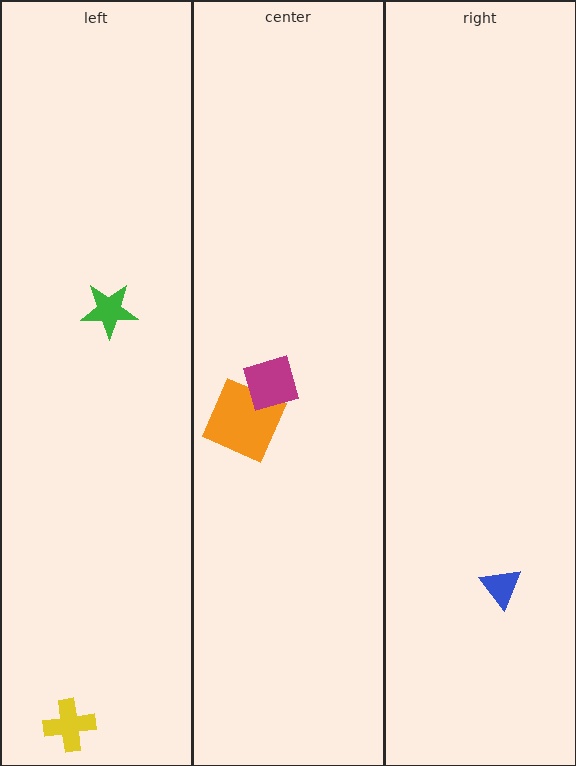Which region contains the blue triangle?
The right region.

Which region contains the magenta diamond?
The center region.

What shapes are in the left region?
The green star, the yellow cross.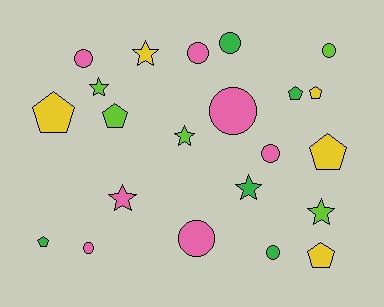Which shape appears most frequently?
Circle, with 9 objects.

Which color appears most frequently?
Pink, with 7 objects.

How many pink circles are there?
There are 6 pink circles.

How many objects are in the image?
There are 22 objects.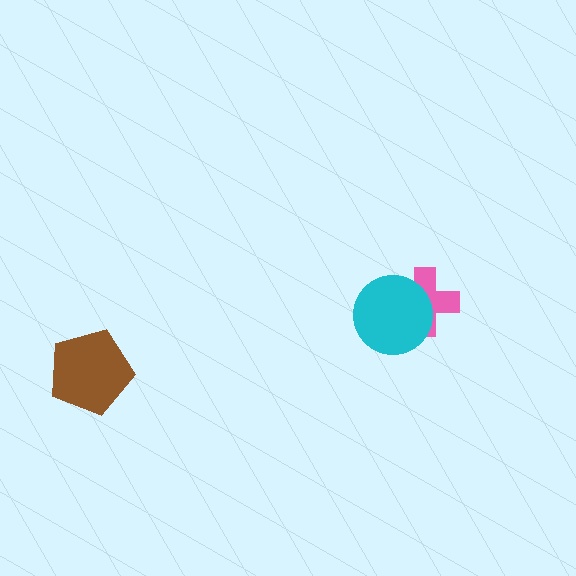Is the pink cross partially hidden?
Yes, it is partially covered by another shape.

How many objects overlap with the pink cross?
1 object overlaps with the pink cross.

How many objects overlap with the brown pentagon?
0 objects overlap with the brown pentagon.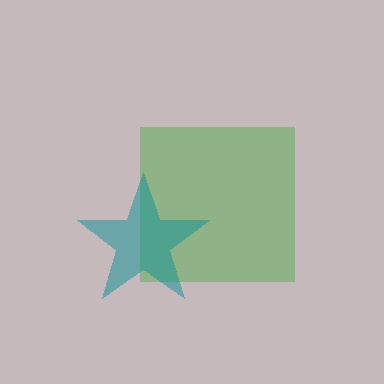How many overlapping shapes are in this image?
There are 2 overlapping shapes in the image.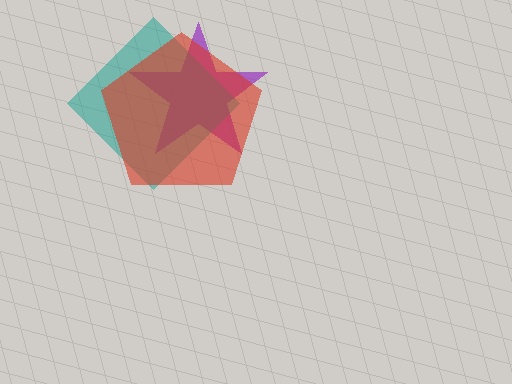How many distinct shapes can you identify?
There are 3 distinct shapes: a purple star, a teal diamond, a red pentagon.